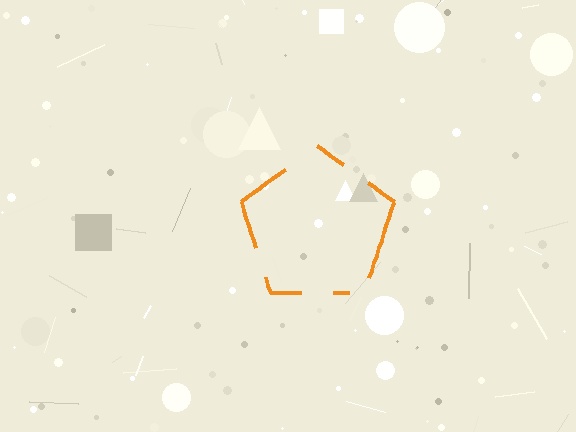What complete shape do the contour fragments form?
The contour fragments form a pentagon.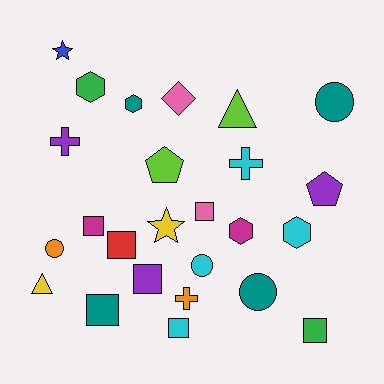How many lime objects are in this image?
There are 2 lime objects.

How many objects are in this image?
There are 25 objects.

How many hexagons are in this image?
There are 4 hexagons.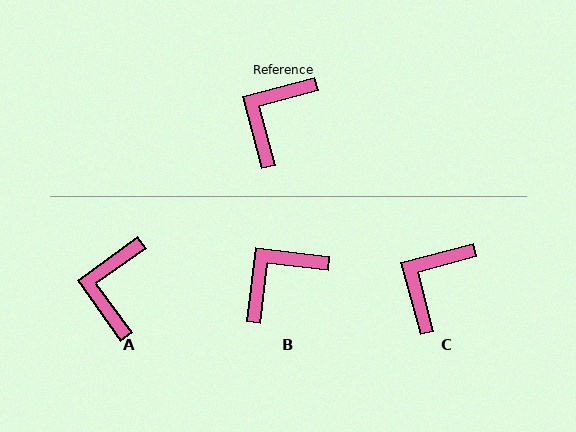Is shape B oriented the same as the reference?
No, it is off by about 22 degrees.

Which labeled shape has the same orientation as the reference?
C.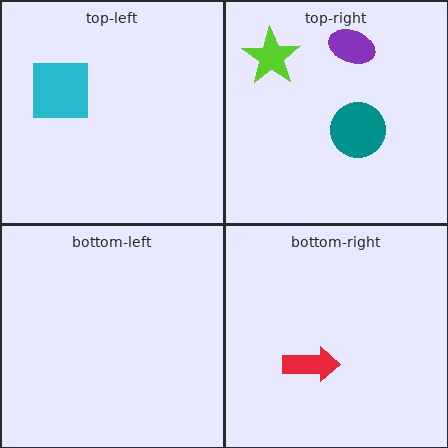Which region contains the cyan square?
The top-left region.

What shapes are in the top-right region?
The purple ellipse, the lime star, the teal circle.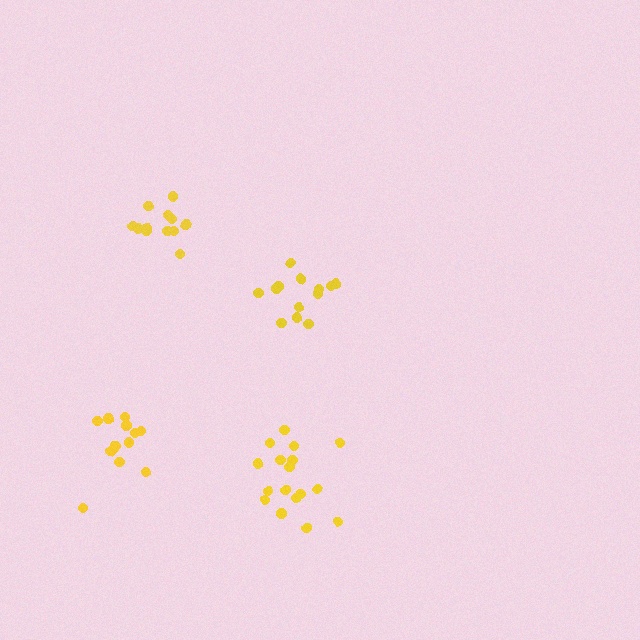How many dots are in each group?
Group 1: 17 dots, Group 2: 12 dots, Group 3: 13 dots, Group 4: 13 dots (55 total).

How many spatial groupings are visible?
There are 4 spatial groupings.